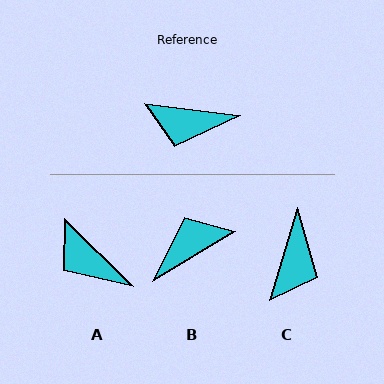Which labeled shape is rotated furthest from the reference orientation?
B, about 142 degrees away.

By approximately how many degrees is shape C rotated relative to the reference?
Approximately 81 degrees counter-clockwise.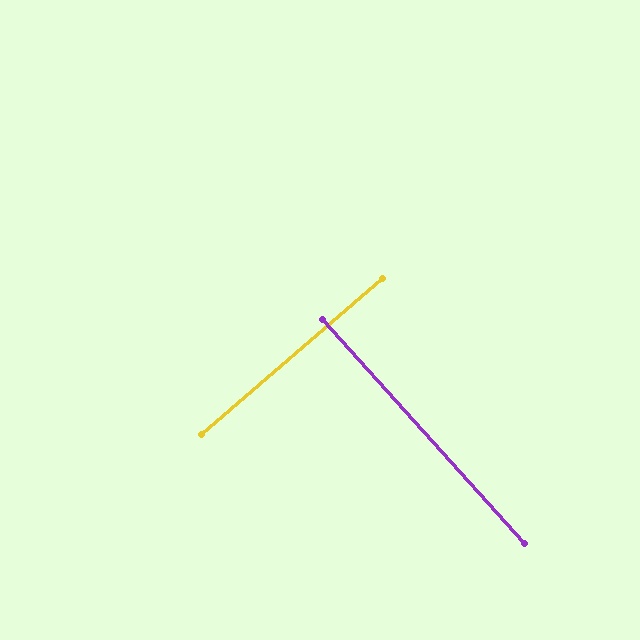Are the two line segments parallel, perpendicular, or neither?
Perpendicular — they meet at approximately 89°.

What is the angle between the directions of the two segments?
Approximately 89 degrees.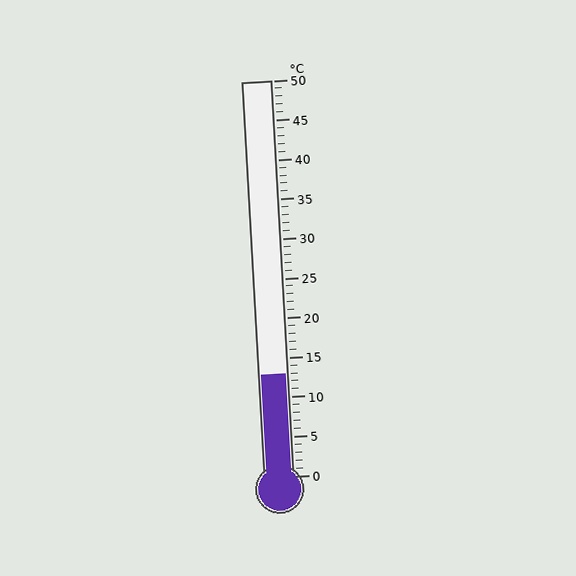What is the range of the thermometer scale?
The thermometer scale ranges from 0°C to 50°C.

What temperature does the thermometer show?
The thermometer shows approximately 13°C.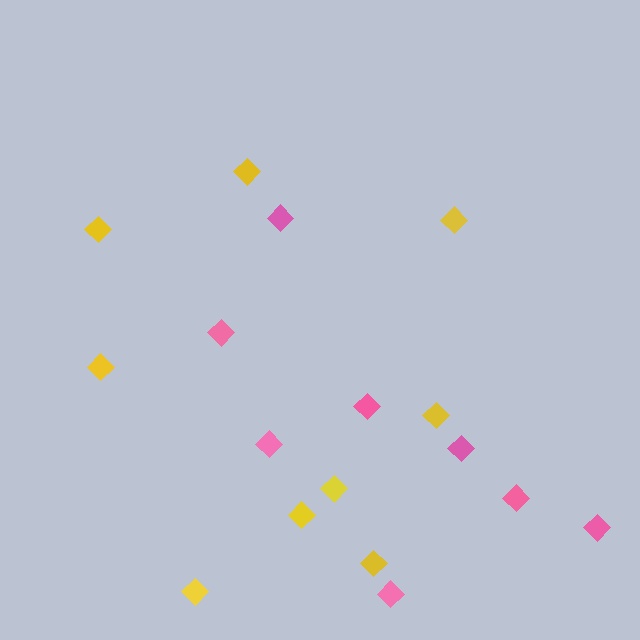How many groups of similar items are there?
There are 2 groups: one group of pink diamonds (8) and one group of yellow diamonds (9).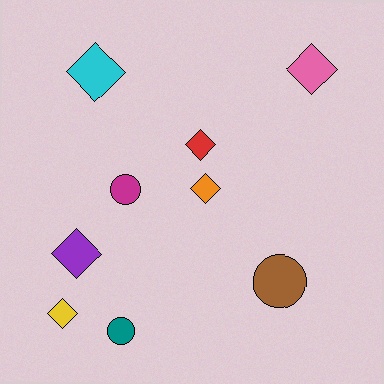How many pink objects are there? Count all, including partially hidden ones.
There is 1 pink object.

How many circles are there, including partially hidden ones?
There are 3 circles.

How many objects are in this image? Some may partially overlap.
There are 9 objects.